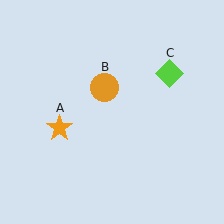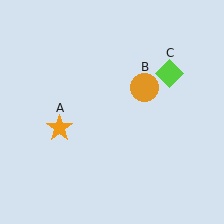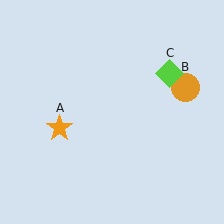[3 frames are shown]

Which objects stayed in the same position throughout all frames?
Orange star (object A) and lime diamond (object C) remained stationary.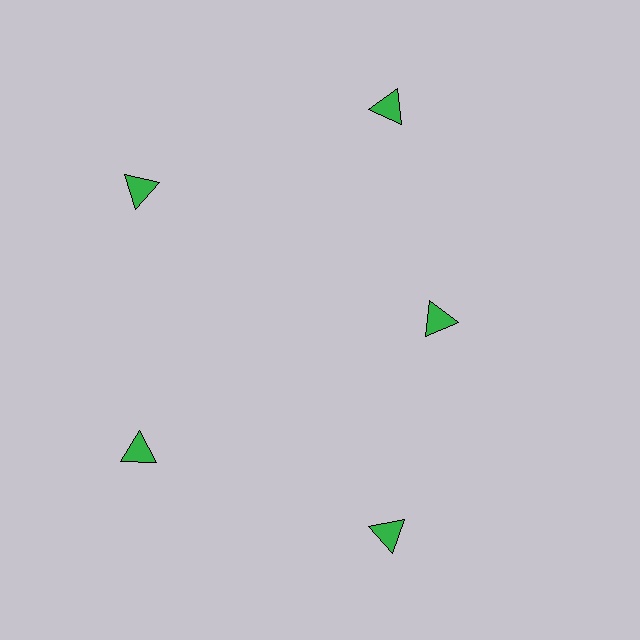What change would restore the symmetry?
The symmetry would be restored by moving it outward, back onto the ring so that all 5 triangles sit at equal angles and equal distance from the center.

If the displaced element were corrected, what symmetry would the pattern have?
It would have 5-fold rotational symmetry — the pattern would map onto itself every 72 degrees.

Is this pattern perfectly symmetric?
No. The 5 green triangles are arranged in a ring, but one element near the 3 o'clock position is pulled inward toward the center, breaking the 5-fold rotational symmetry.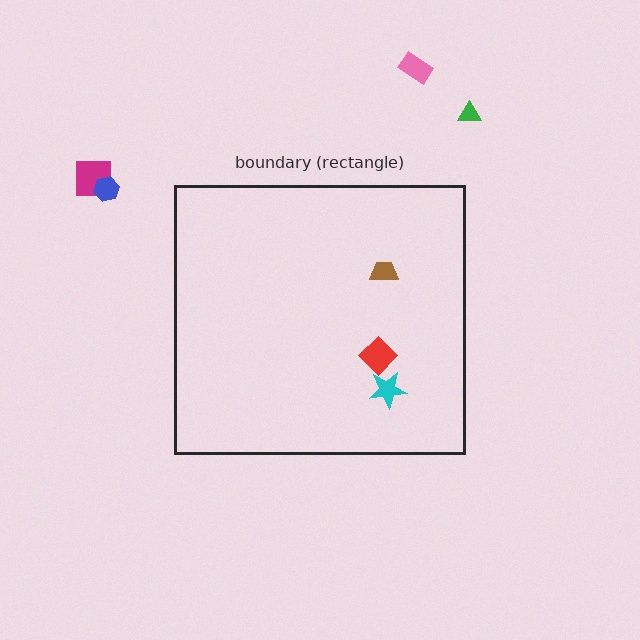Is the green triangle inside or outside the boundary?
Outside.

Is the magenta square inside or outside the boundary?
Outside.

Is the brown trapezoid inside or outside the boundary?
Inside.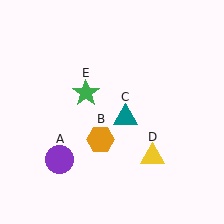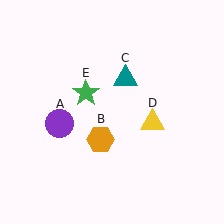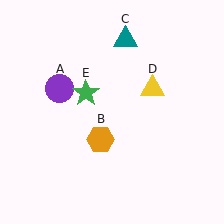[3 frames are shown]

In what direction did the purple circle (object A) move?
The purple circle (object A) moved up.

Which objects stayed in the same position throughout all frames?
Orange hexagon (object B) and green star (object E) remained stationary.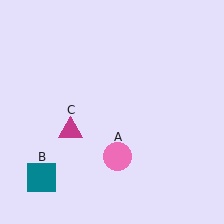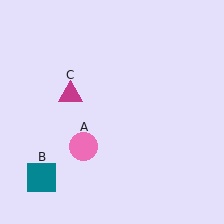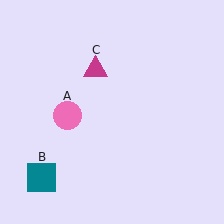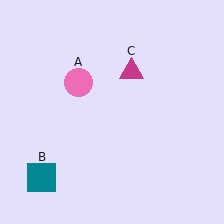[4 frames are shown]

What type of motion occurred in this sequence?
The pink circle (object A), magenta triangle (object C) rotated clockwise around the center of the scene.